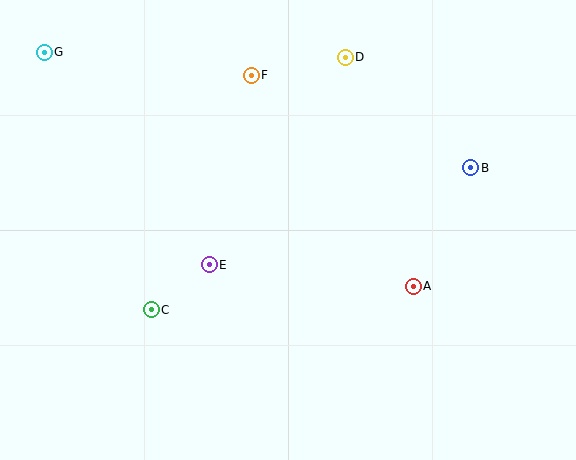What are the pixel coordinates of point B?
Point B is at (471, 168).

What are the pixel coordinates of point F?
Point F is at (251, 75).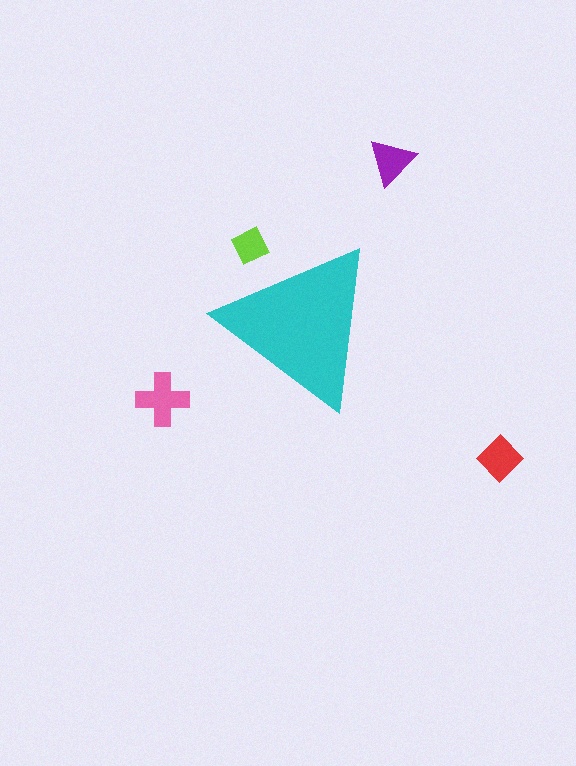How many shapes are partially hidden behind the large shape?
1 shape is partially hidden.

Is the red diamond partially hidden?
No, the red diamond is fully visible.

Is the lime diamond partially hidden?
Yes, the lime diamond is partially hidden behind the cyan triangle.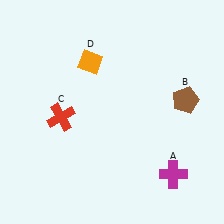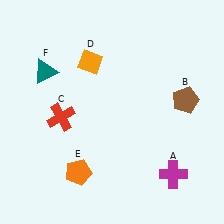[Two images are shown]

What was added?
An orange pentagon (E), a teal triangle (F) were added in Image 2.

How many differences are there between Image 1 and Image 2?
There are 2 differences between the two images.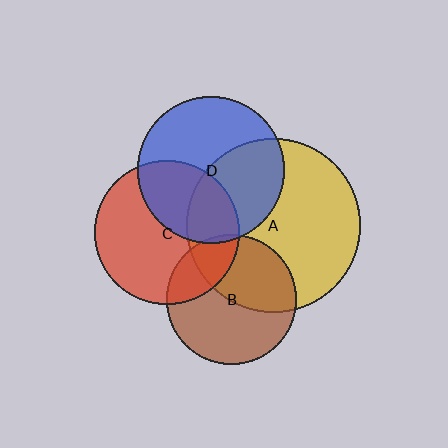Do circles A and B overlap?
Yes.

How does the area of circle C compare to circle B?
Approximately 1.2 times.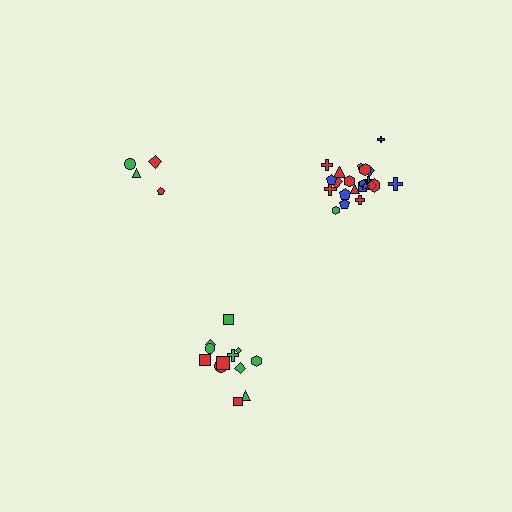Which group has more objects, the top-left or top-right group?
The top-right group.